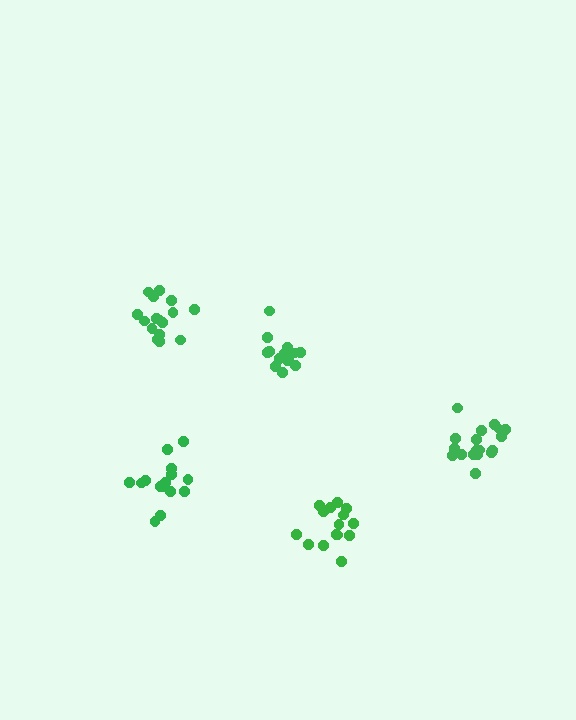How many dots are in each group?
Group 1: 15 dots, Group 2: 16 dots, Group 3: 15 dots, Group 4: 14 dots, Group 5: 18 dots (78 total).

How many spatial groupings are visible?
There are 5 spatial groupings.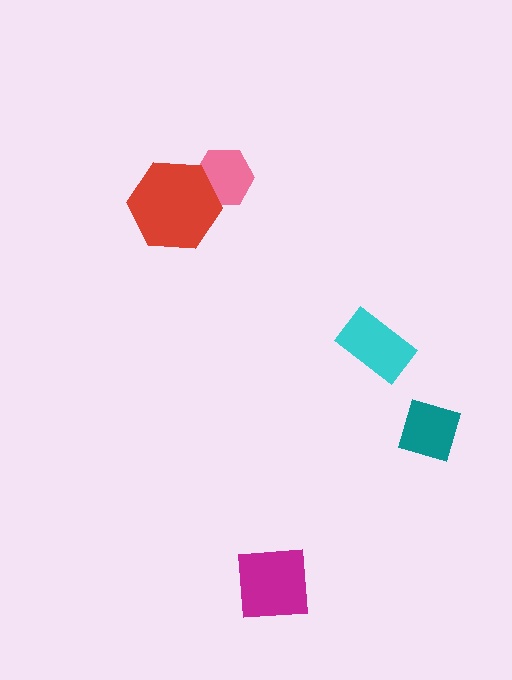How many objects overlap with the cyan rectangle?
0 objects overlap with the cyan rectangle.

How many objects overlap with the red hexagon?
1 object overlaps with the red hexagon.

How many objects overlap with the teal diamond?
0 objects overlap with the teal diamond.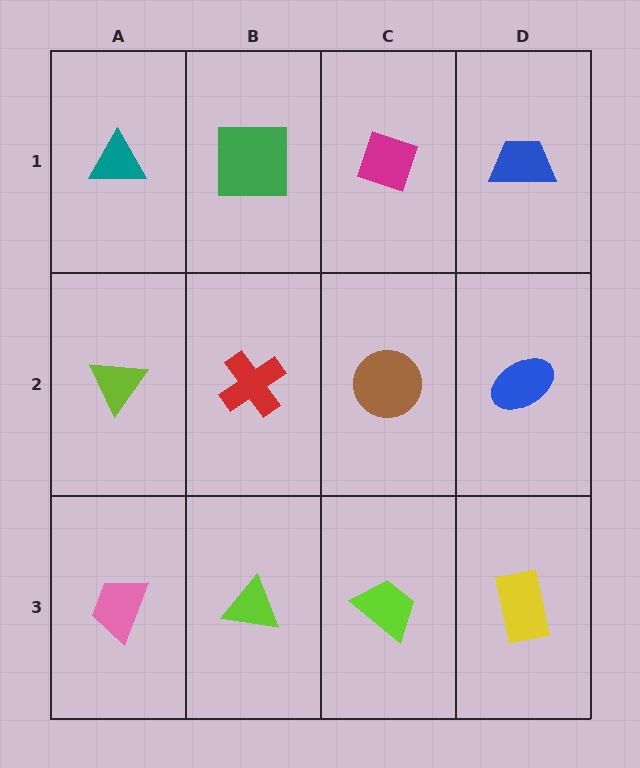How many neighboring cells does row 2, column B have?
4.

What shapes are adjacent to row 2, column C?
A magenta diamond (row 1, column C), a lime trapezoid (row 3, column C), a red cross (row 2, column B), a blue ellipse (row 2, column D).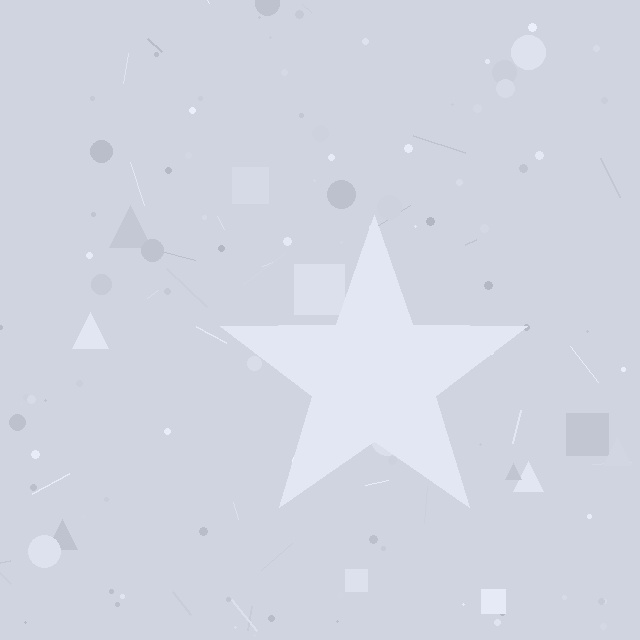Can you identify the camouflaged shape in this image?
The camouflaged shape is a star.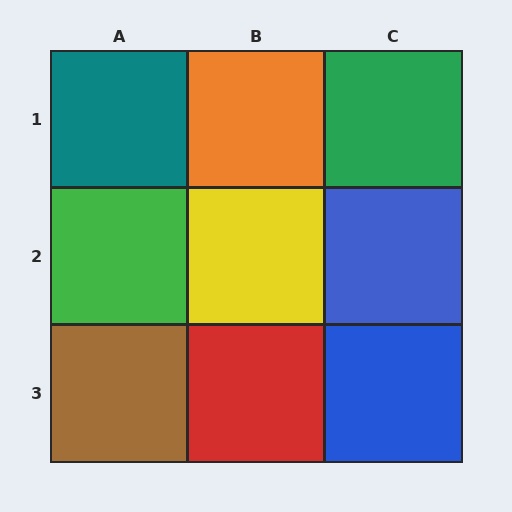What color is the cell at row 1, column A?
Teal.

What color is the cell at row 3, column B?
Red.